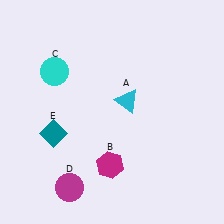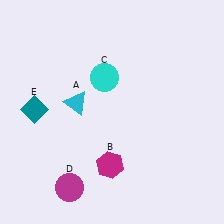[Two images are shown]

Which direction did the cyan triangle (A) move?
The cyan triangle (A) moved left.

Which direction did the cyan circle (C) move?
The cyan circle (C) moved right.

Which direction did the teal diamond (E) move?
The teal diamond (E) moved up.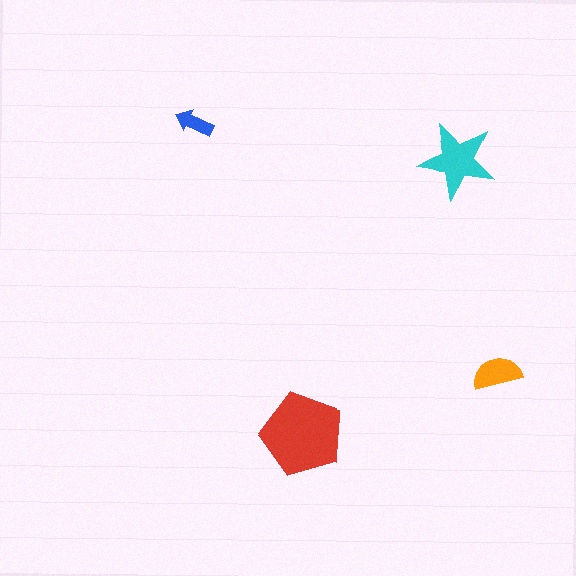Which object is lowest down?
The red pentagon is bottommost.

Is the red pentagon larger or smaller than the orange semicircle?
Larger.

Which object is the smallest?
The blue arrow.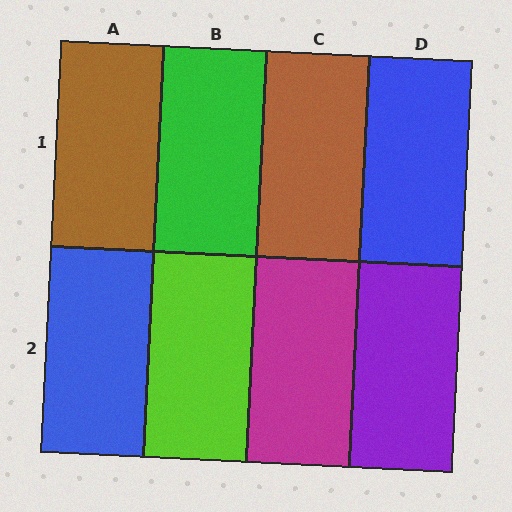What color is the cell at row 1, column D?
Blue.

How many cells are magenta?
1 cell is magenta.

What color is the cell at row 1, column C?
Brown.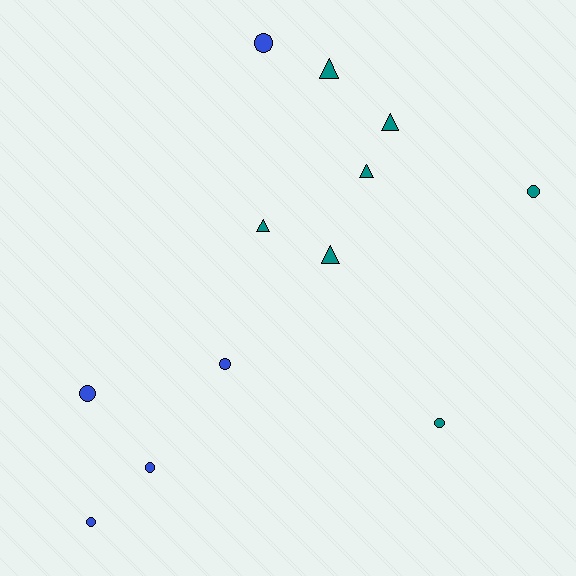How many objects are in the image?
There are 12 objects.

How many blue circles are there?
There are 5 blue circles.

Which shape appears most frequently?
Circle, with 7 objects.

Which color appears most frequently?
Teal, with 7 objects.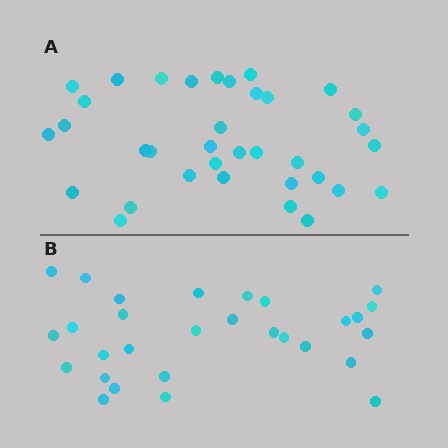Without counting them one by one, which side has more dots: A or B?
Region A (the top region) has more dots.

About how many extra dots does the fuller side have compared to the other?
Region A has about 6 more dots than region B.